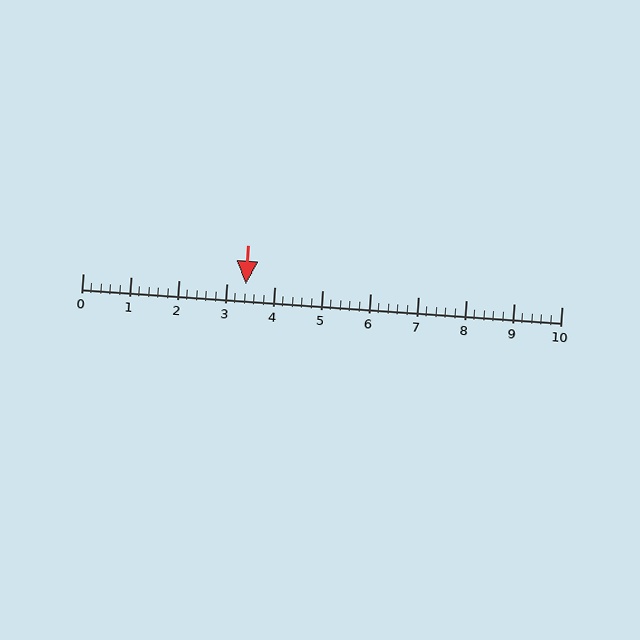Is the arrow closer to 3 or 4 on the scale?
The arrow is closer to 3.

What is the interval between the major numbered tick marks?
The major tick marks are spaced 1 units apart.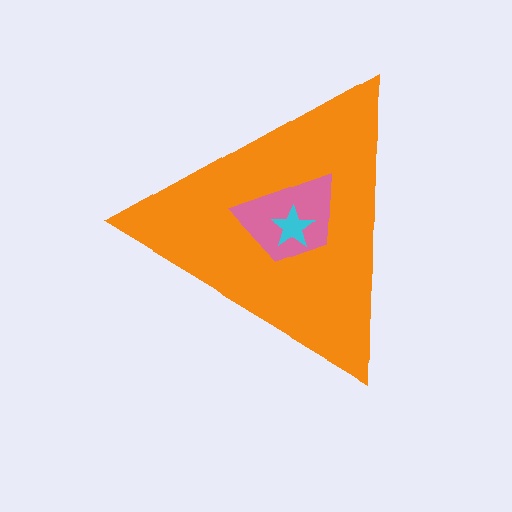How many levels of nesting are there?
3.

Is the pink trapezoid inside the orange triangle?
Yes.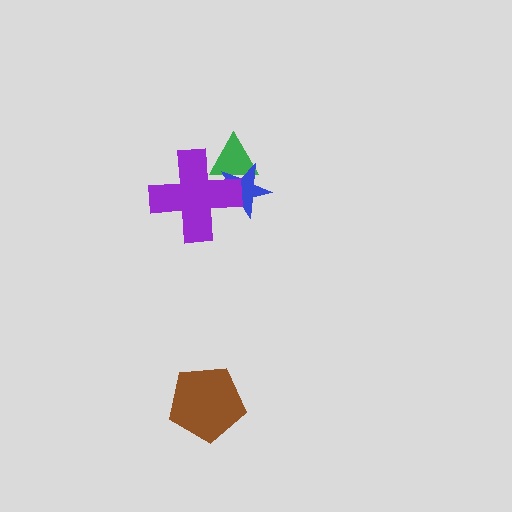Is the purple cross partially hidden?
No, no other shape covers it.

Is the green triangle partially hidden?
Yes, it is partially covered by another shape.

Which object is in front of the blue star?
The purple cross is in front of the blue star.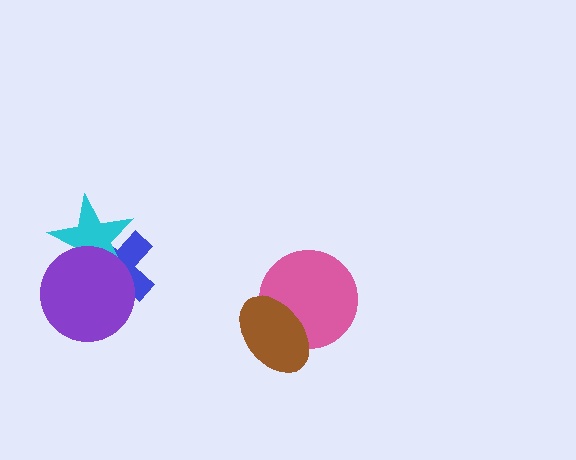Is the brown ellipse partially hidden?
No, no other shape covers it.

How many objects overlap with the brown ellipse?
1 object overlaps with the brown ellipse.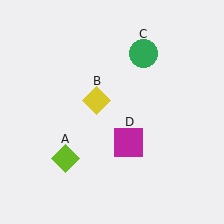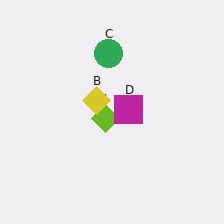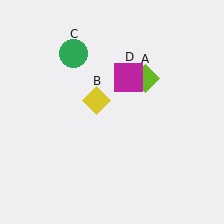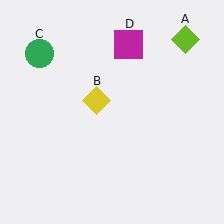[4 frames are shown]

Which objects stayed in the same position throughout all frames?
Yellow diamond (object B) remained stationary.